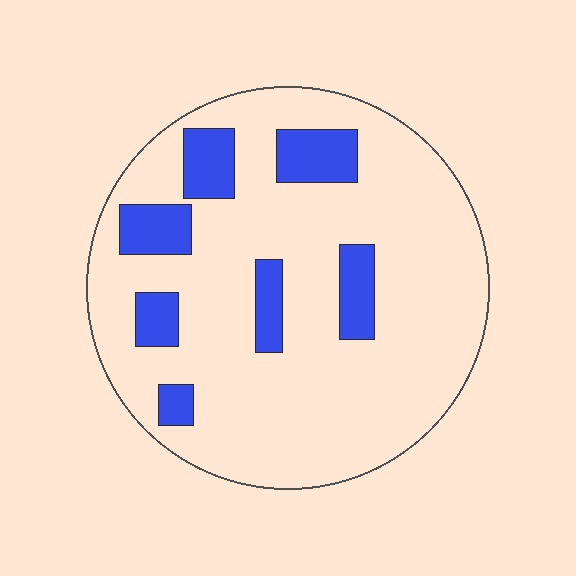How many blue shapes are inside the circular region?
7.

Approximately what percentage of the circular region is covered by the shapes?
Approximately 15%.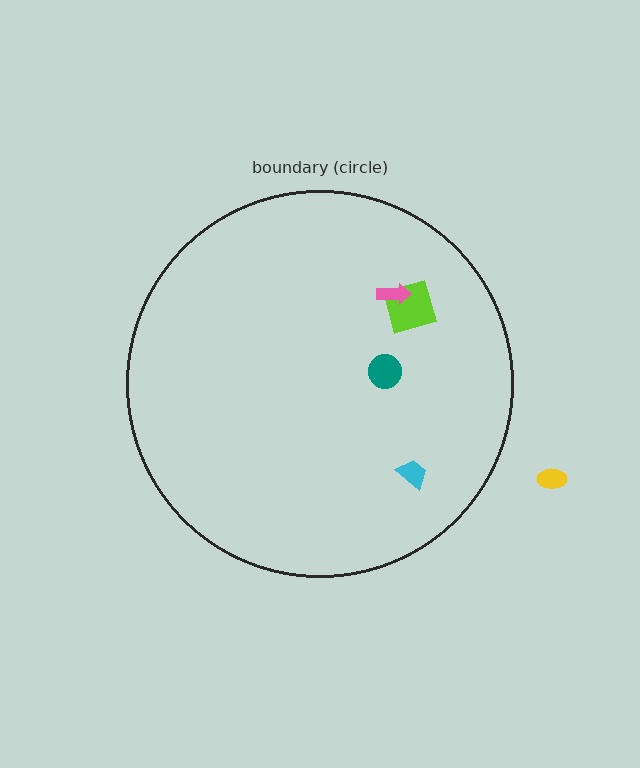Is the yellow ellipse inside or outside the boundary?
Outside.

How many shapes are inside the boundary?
4 inside, 1 outside.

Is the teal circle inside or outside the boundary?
Inside.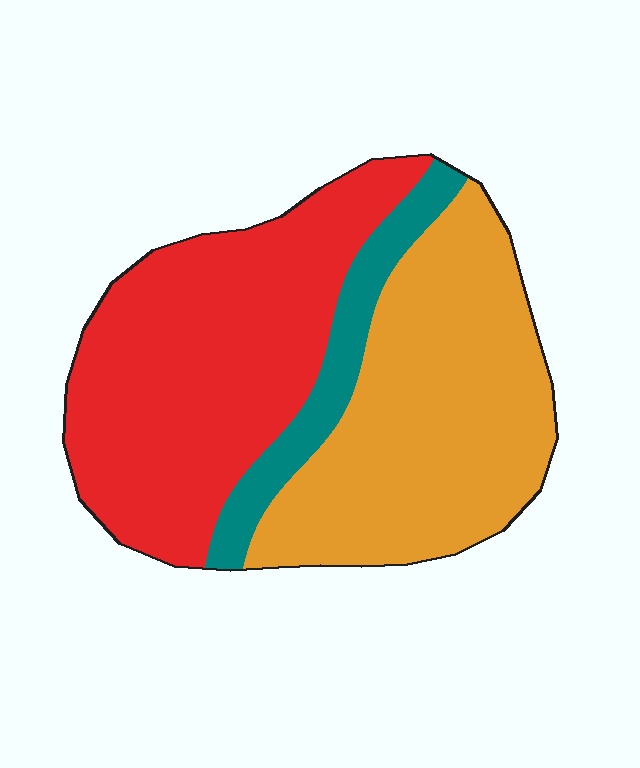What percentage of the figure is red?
Red covers 46% of the figure.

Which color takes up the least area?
Teal, at roughly 10%.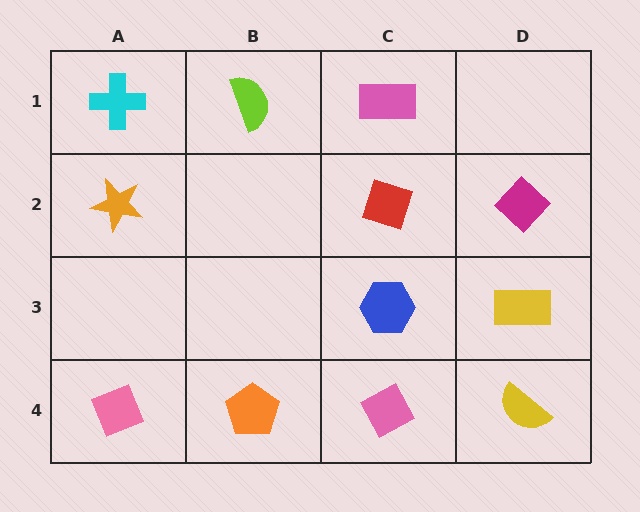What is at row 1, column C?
A pink rectangle.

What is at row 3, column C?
A blue hexagon.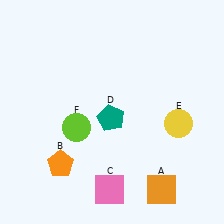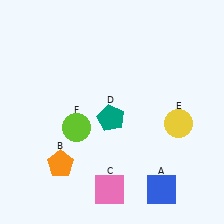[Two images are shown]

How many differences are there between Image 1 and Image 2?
There is 1 difference between the two images.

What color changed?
The square (A) changed from orange in Image 1 to blue in Image 2.